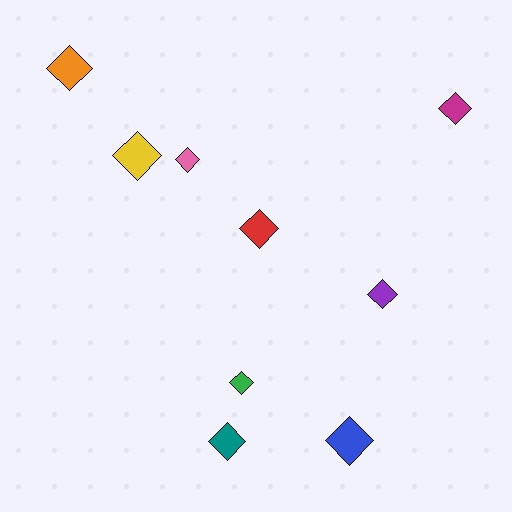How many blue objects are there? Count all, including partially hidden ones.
There is 1 blue object.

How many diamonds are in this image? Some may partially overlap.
There are 9 diamonds.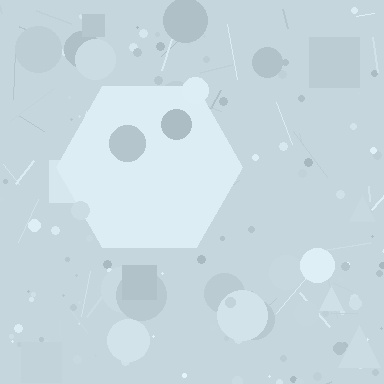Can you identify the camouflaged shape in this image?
The camouflaged shape is a hexagon.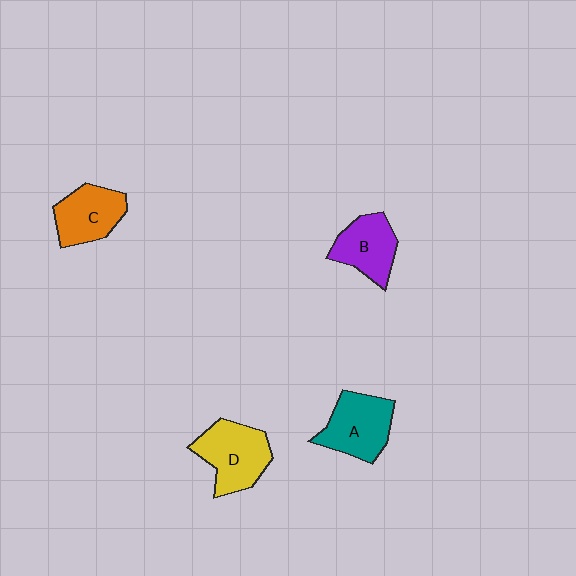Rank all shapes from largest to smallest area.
From largest to smallest: D (yellow), A (teal), C (orange), B (purple).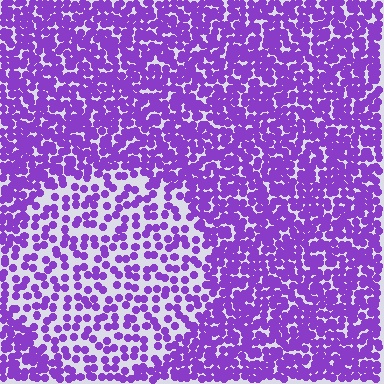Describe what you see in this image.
The image contains small purple elements arranged at two different densities. A circle-shaped region is visible where the elements are less densely packed than the surrounding area.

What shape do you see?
I see a circle.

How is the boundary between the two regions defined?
The boundary is defined by a change in element density (approximately 2.0x ratio). All elements are the same color, size, and shape.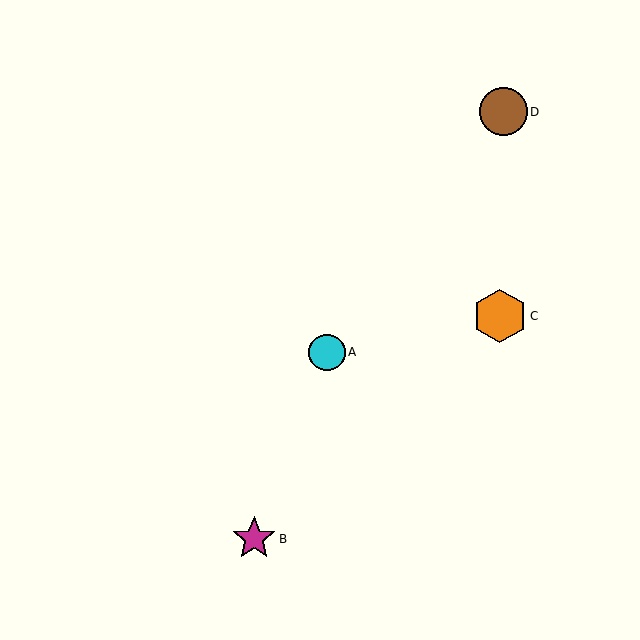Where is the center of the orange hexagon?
The center of the orange hexagon is at (500, 316).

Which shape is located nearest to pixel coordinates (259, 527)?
The magenta star (labeled B) at (254, 539) is nearest to that location.